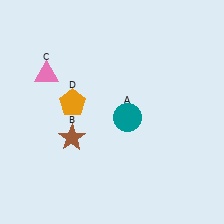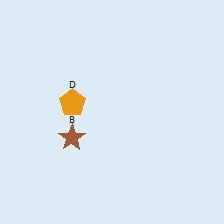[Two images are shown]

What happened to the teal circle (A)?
The teal circle (A) was removed in Image 2. It was in the bottom-right area of Image 1.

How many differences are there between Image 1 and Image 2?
There are 2 differences between the two images.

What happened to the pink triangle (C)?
The pink triangle (C) was removed in Image 2. It was in the top-left area of Image 1.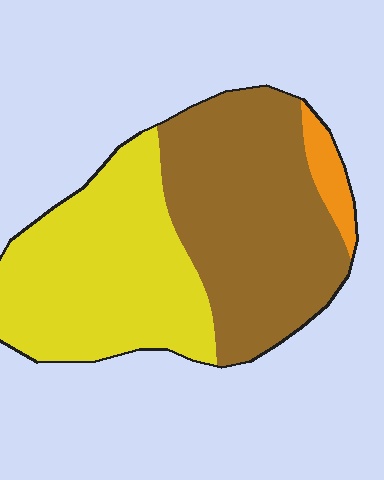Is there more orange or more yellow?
Yellow.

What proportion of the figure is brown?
Brown takes up about one half (1/2) of the figure.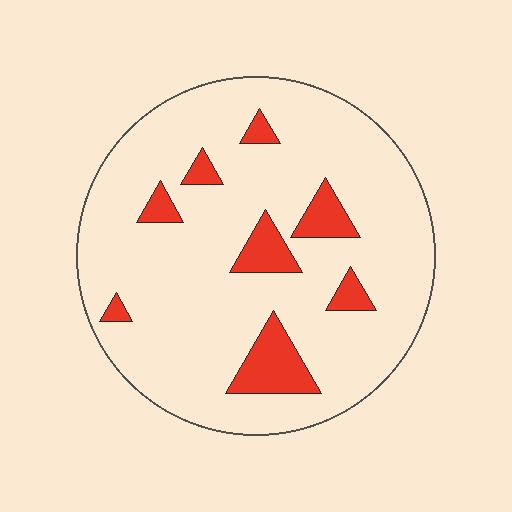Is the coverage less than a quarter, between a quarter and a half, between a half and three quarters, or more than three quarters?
Less than a quarter.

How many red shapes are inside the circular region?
8.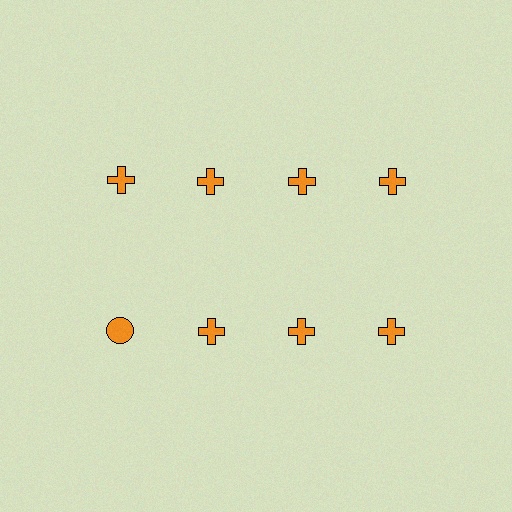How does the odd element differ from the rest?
It has a different shape: circle instead of cross.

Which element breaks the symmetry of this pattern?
The orange circle in the second row, leftmost column breaks the symmetry. All other shapes are orange crosses.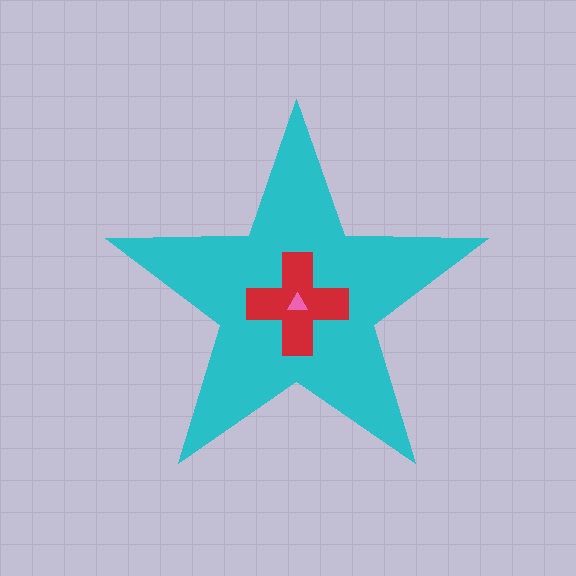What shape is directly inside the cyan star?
The red cross.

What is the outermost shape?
The cyan star.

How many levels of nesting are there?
3.